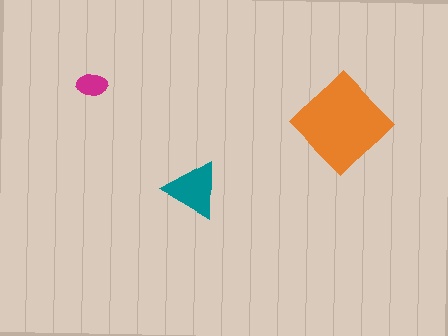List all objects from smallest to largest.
The magenta ellipse, the teal triangle, the orange diamond.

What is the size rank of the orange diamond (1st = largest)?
1st.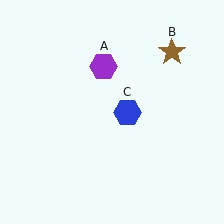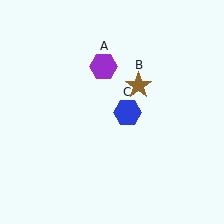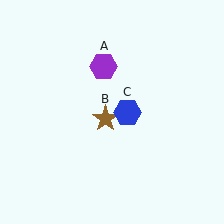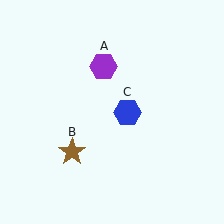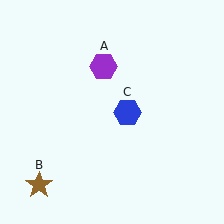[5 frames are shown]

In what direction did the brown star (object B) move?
The brown star (object B) moved down and to the left.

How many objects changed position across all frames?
1 object changed position: brown star (object B).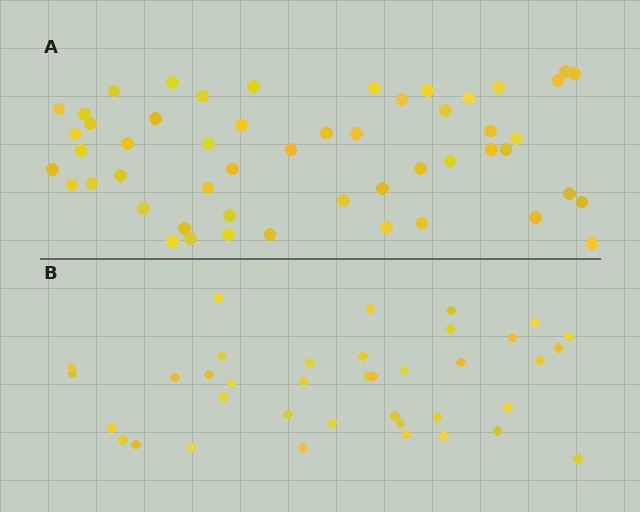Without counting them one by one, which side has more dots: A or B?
Region A (the top region) has more dots.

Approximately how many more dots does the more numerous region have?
Region A has approximately 15 more dots than region B.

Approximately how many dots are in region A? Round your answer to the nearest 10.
About 50 dots. (The exact count is 52, which rounds to 50.)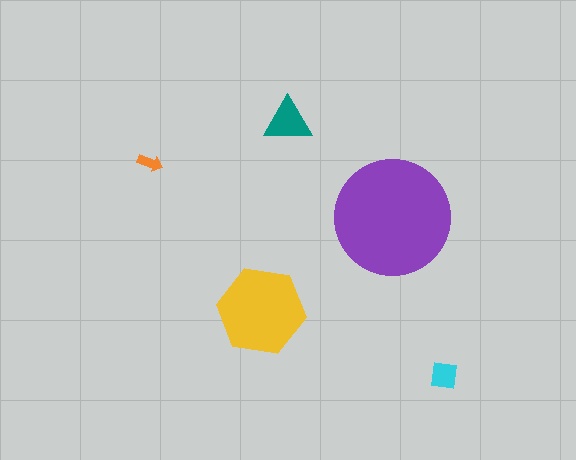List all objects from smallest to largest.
The orange arrow, the cyan square, the teal triangle, the yellow hexagon, the purple circle.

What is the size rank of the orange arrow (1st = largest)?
5th.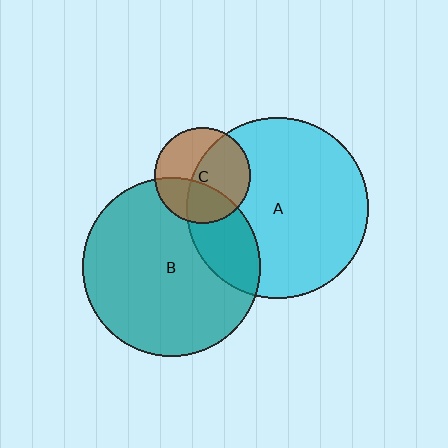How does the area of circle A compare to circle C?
Approximately 3.6 times.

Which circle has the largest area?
Circle A (cyan).